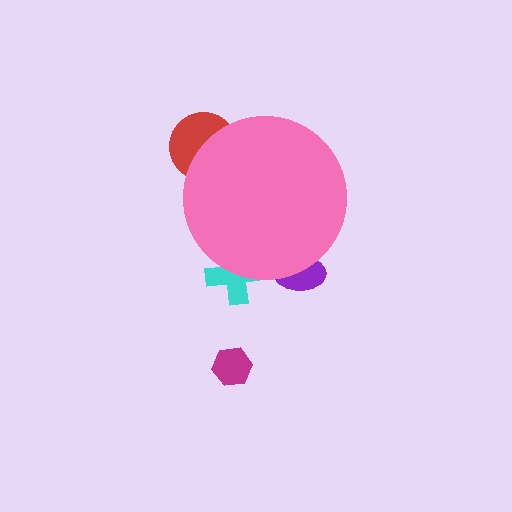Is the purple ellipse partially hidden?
Yes, the purple ellipse is partially hidden behind the pink circle.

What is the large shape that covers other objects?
A pink circle.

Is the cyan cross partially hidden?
Yes, the cyan cross is partially hidden behind the pink circle.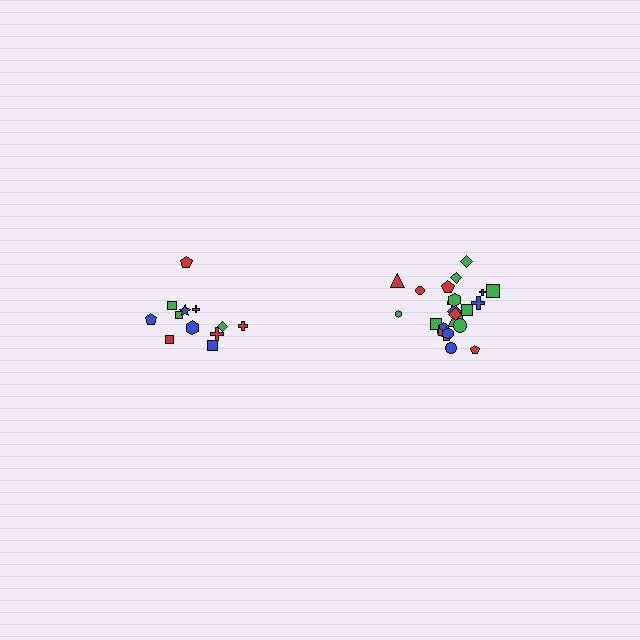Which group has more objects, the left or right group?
The right group.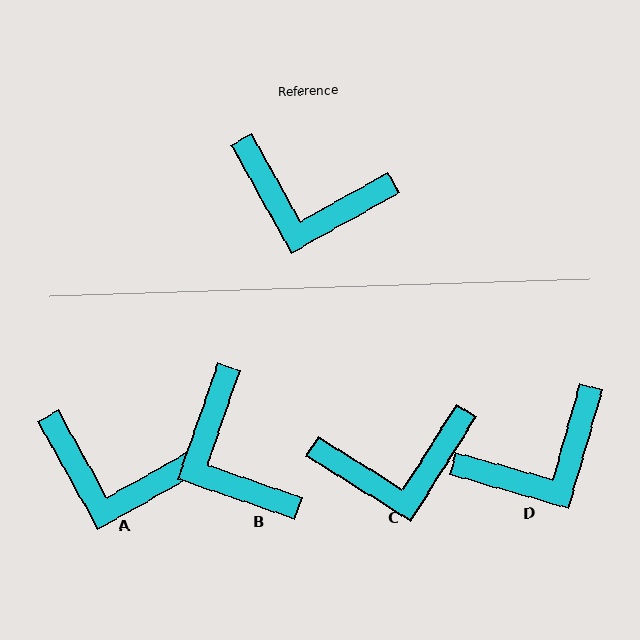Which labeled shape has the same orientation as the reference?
A.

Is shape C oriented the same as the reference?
No, it is off by about 29 degrees.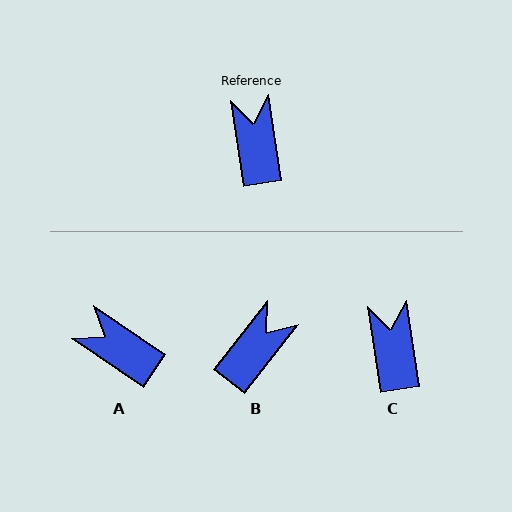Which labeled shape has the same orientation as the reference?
C.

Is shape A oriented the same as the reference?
No, it is off by about 47 degrees.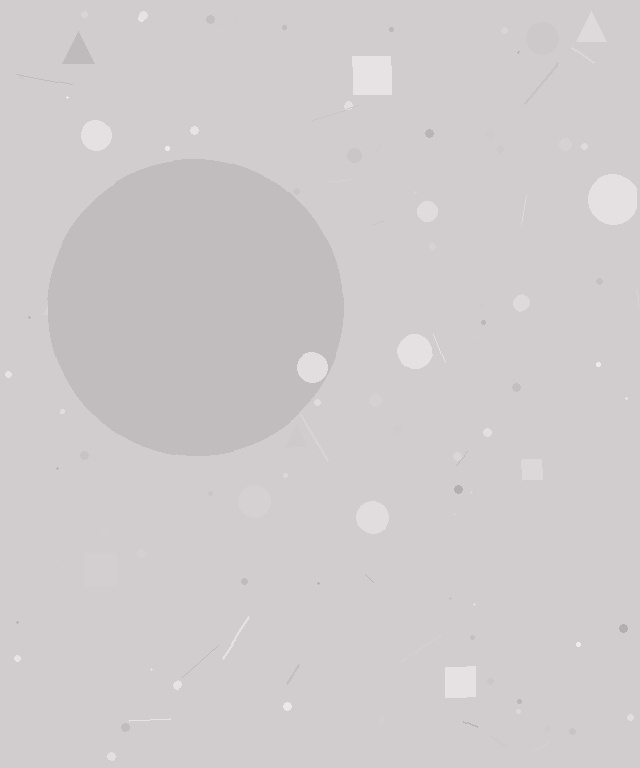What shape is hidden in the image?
A circle is hidden in the image.